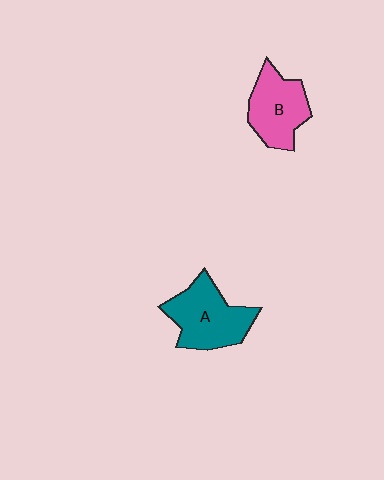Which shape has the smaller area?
Shape B (pink).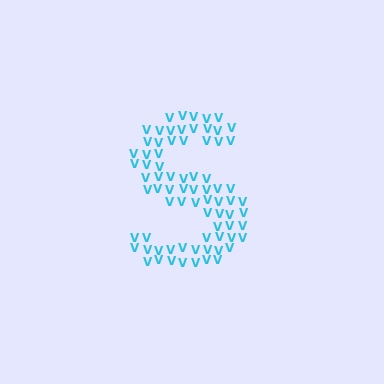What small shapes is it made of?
It is made of small letter V's.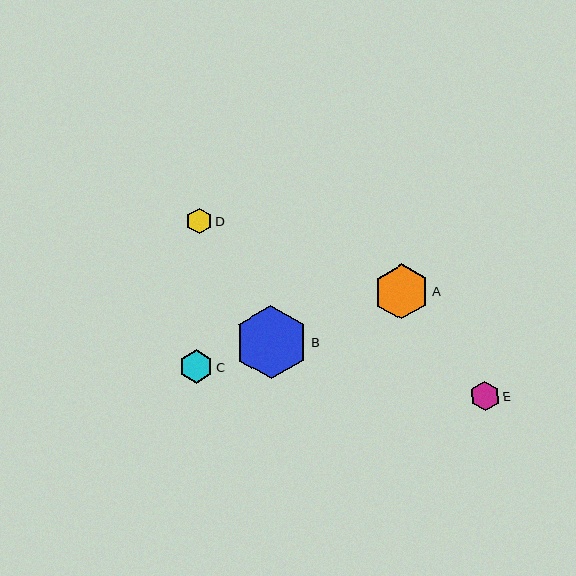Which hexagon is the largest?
Hexagon B is the largest with a size of approximately 73 pixels.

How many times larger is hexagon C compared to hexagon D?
Hexagon C is approximately 1.3 times the size of hexagon D.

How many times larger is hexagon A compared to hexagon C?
Hexagon A is approximately 1.6 times the size of hexagon C.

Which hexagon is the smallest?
Hexagon D is the smallest with a size of approximately 26 pixels.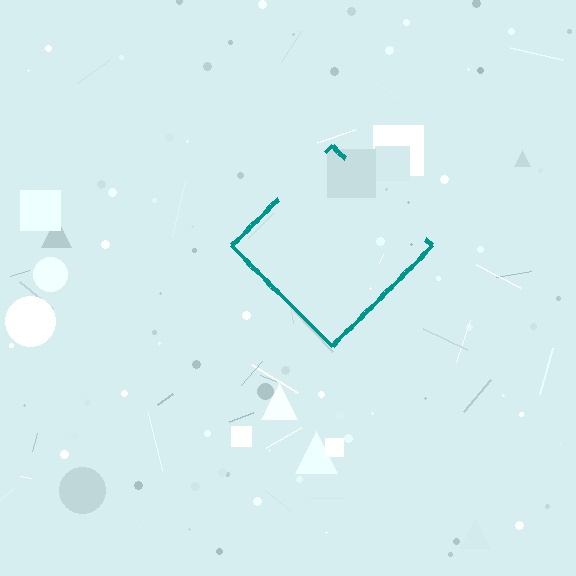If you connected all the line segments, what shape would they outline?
They would outline a diamond.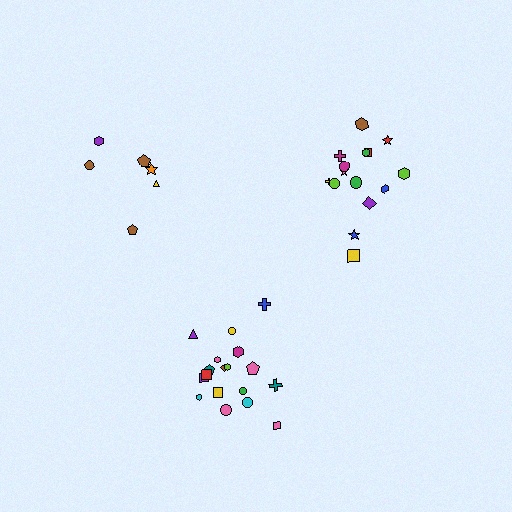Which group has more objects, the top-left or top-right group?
The top-right group.